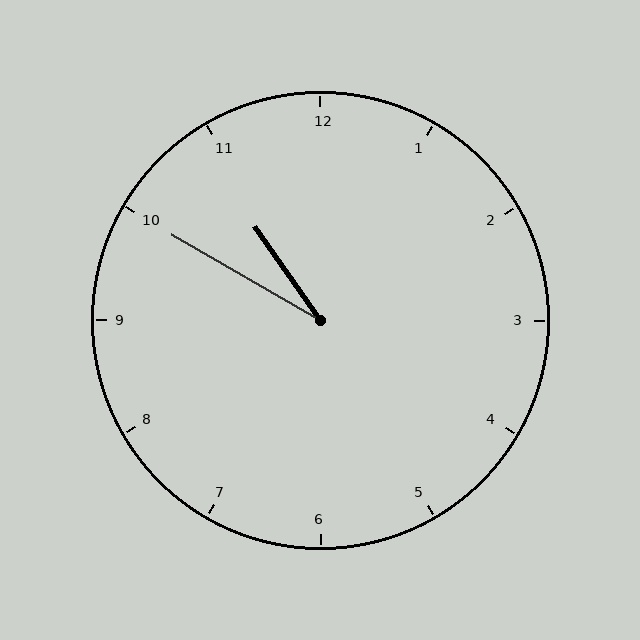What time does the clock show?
10:50.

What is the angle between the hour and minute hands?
Approximately 25 degrees.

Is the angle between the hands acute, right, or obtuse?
It is acute.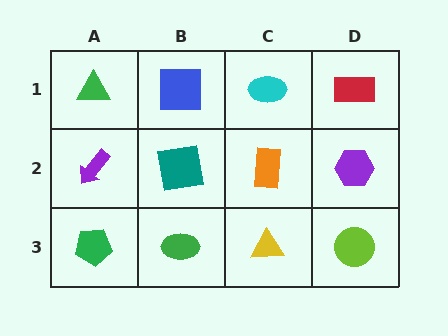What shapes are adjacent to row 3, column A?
A purple arrow (row 2, column A), a green ellipse (row 3, column B).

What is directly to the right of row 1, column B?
A cyan ellipse.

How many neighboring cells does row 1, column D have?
2.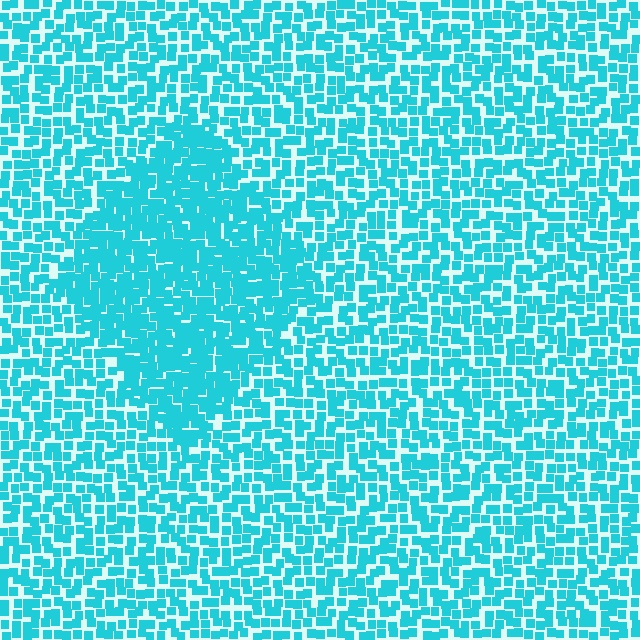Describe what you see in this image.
The image contains small cyan elements arranged at two different densities. A diamond-shaped region is visible where the elements are more densely packed than the surrounding area.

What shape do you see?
I see a diamond.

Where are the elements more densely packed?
The elements are more densely packed inside the diamond boundary.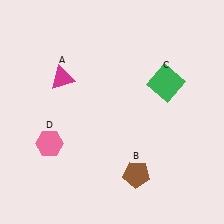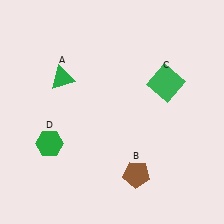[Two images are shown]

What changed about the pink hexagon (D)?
In Image 1, D is pink. In Image 2, it changed to green.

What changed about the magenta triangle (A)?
In Image 1, A is magenta. In Image 2, it changed to green.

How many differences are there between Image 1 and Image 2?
There are 2 differences between the two images.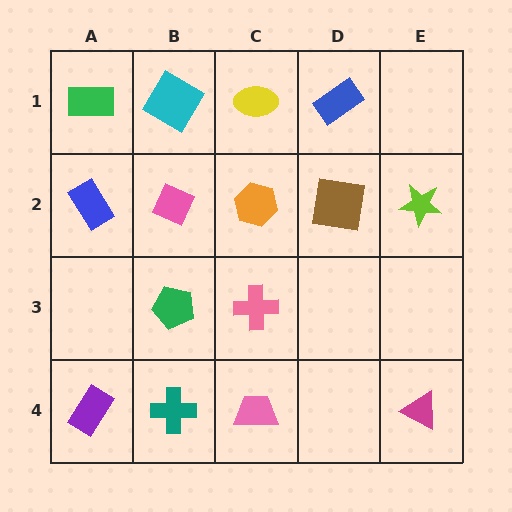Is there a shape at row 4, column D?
No, that cell is empty.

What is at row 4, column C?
A pink trapezoid.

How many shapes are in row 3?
2 shapes.